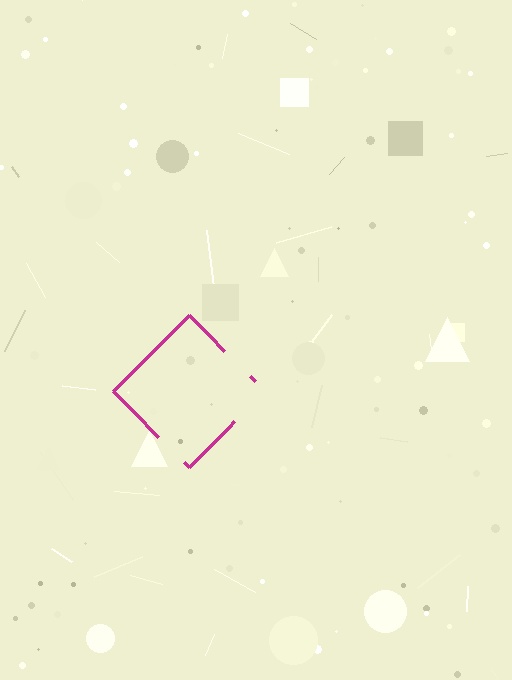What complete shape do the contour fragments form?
The contour fragments form a diamond.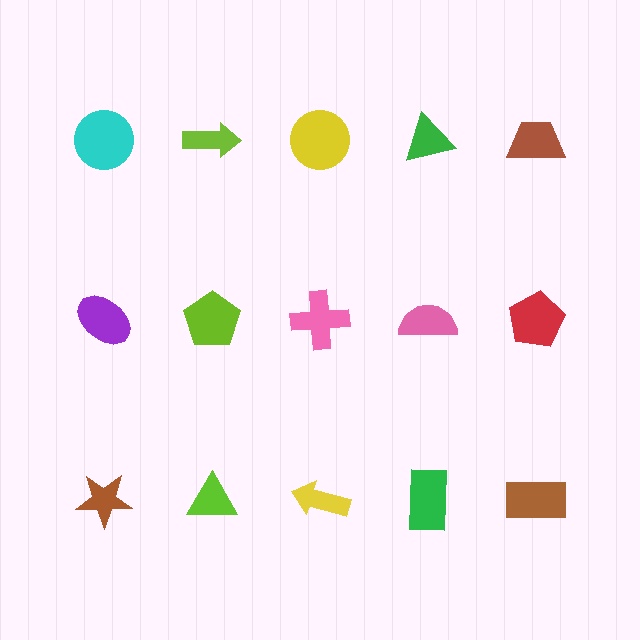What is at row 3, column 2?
A lime triangle.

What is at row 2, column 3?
A pink cross.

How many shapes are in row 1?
5 shapes.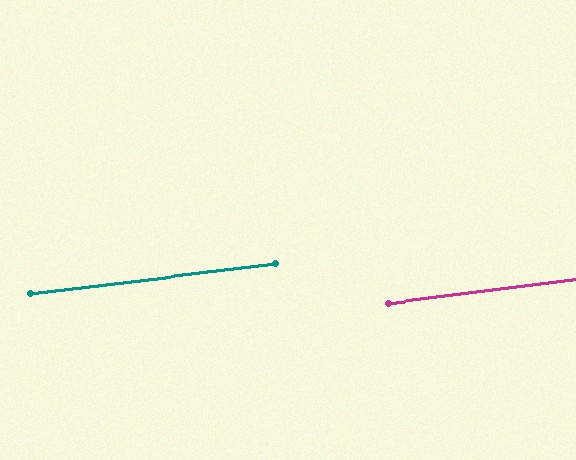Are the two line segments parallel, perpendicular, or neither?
Parallel — their directions differ by only 0.5°.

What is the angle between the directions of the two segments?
Approximately 1 degree.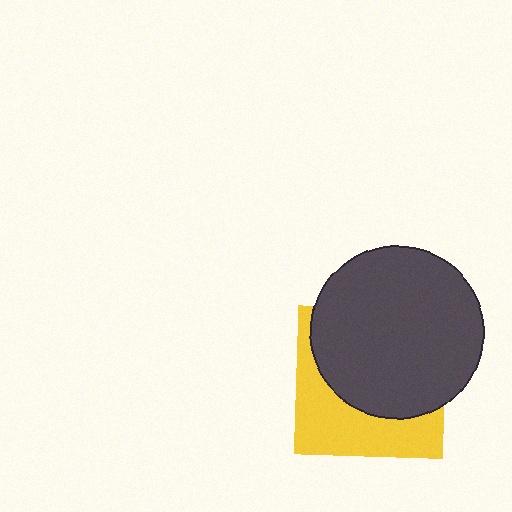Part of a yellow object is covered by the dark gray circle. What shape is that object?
It is a square.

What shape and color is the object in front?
The object in front is a dark gray circle.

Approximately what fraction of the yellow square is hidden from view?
Roughly 60% of the yellow square is hidden behind the dark gray circle.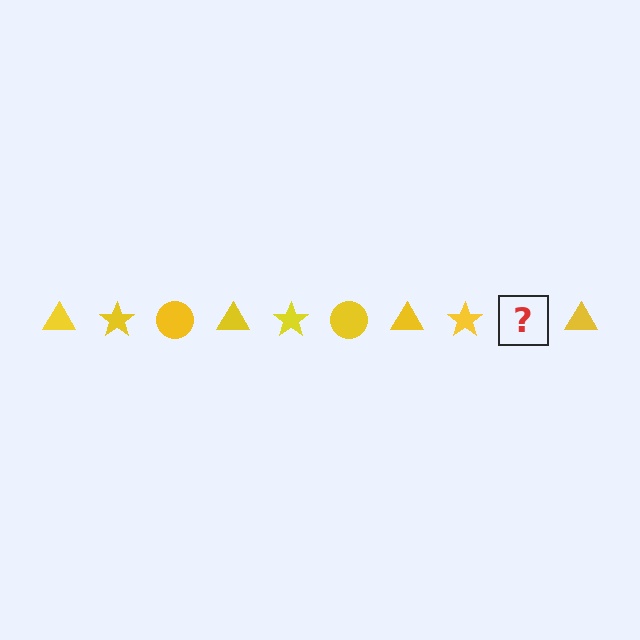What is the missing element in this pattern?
The missing element is a yellow circle.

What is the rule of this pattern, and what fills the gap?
The rule is that the pattern cycles through triangle, star, circle shapes in yellow. The gap should be filled with a yellow circle.